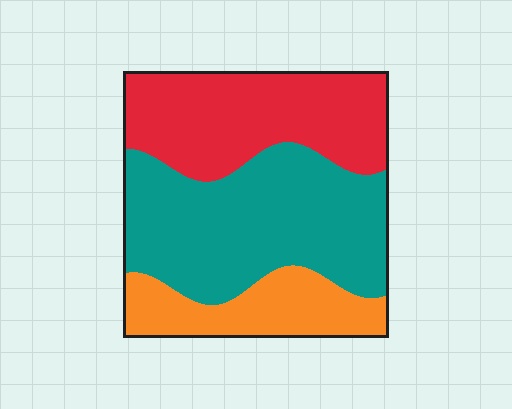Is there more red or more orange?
Red.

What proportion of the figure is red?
Red covers around 35% of the figure.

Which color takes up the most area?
Teal, at roughly 45%.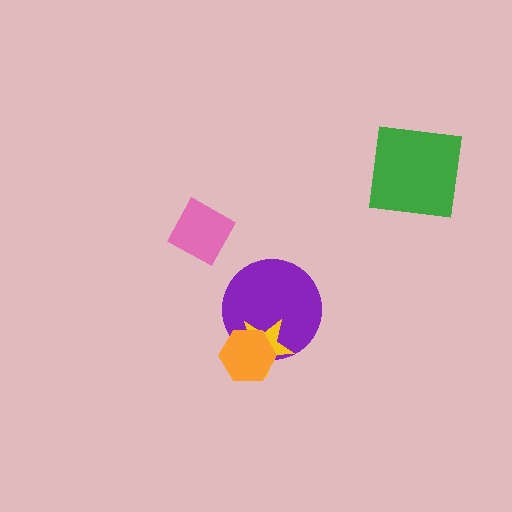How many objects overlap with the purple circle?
2 objects overlap with the purple circle.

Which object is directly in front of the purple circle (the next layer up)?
The yellow star is directly in front of the purple circle.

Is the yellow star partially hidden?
Yes, it is partially covered by another shape.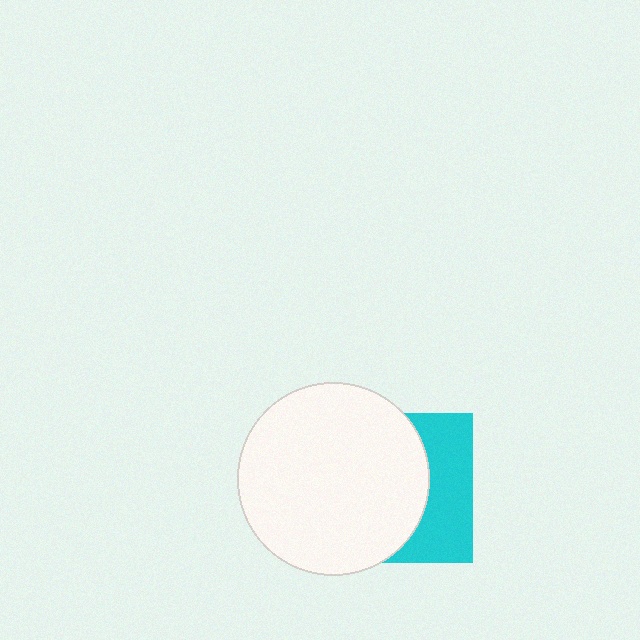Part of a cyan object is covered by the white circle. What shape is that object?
It is a square.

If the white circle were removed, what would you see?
You would see the complete cyan square.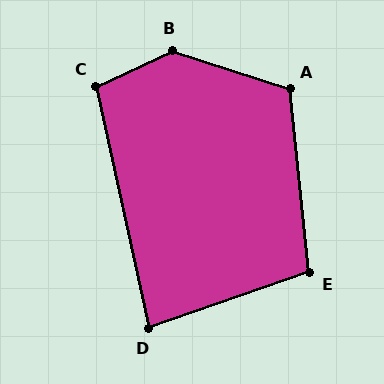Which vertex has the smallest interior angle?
D, at approximately 83 degrees.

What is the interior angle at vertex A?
Approximately 114 degrees (obtuse).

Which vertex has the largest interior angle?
B, at approximately 137 degrees.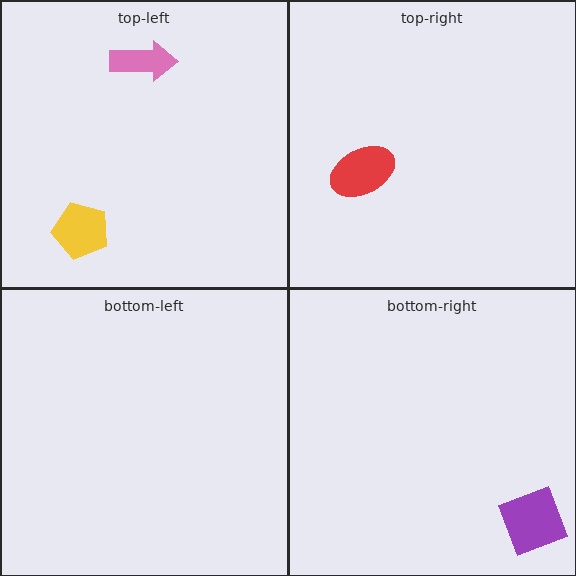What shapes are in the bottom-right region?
The purple diamond.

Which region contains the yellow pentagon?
The top-left region.